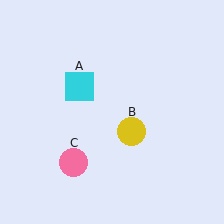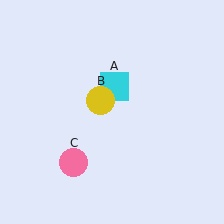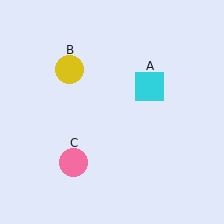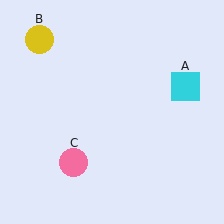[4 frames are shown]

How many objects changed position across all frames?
2 objects changed position: cyan square (object A), yellow circle (object B).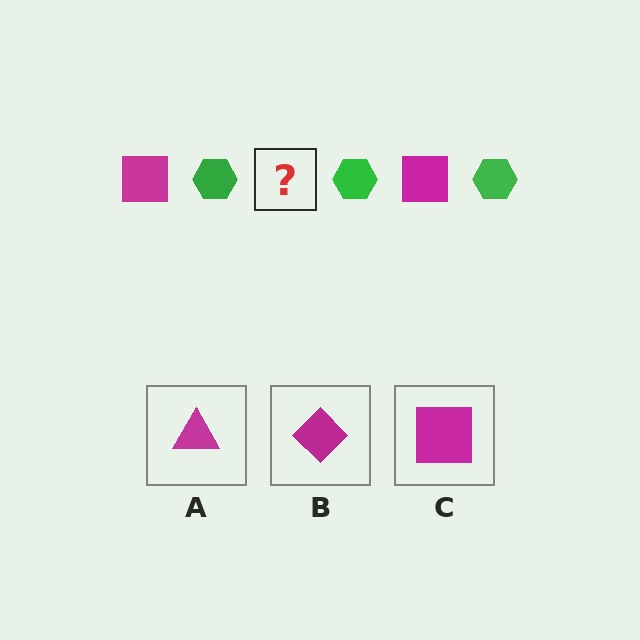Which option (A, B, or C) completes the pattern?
C.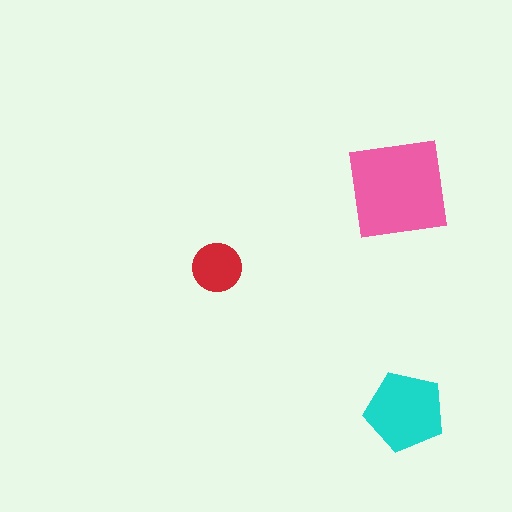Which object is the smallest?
The red circle.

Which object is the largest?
The pink square.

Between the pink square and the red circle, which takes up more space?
The pink square.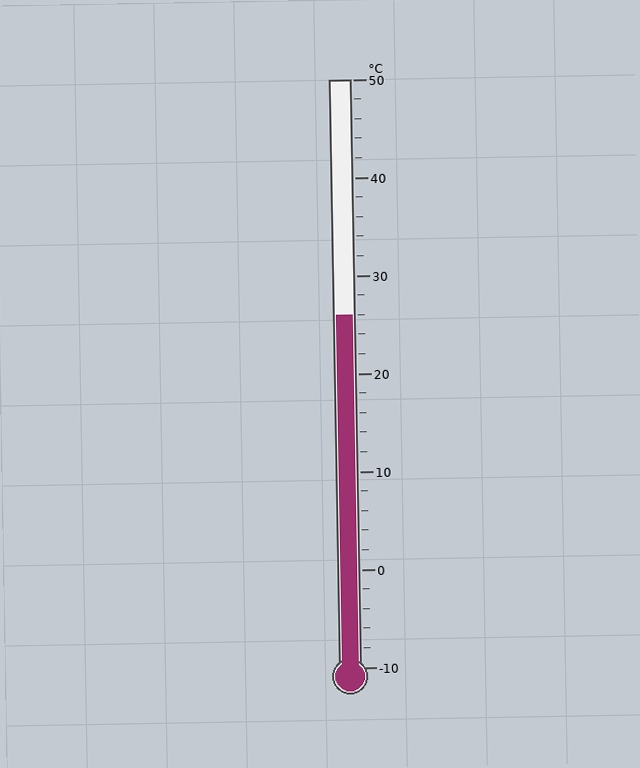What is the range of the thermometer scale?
The thermometer scale ranges from -10°C to 50°C.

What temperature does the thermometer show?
The thermometer shows approximately 26°C.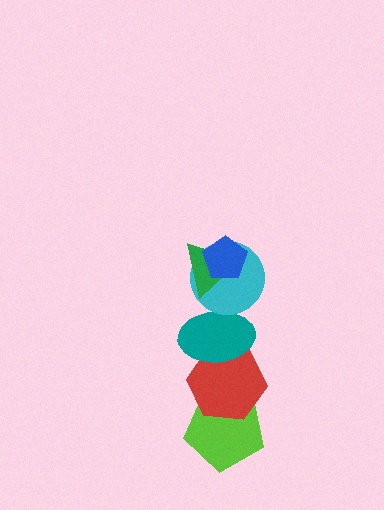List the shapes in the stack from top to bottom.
From top to bottom: the blue pentagon, the green triangle, the cyan circle, the teal ellipse, the red hexagon, the lime pentagon.